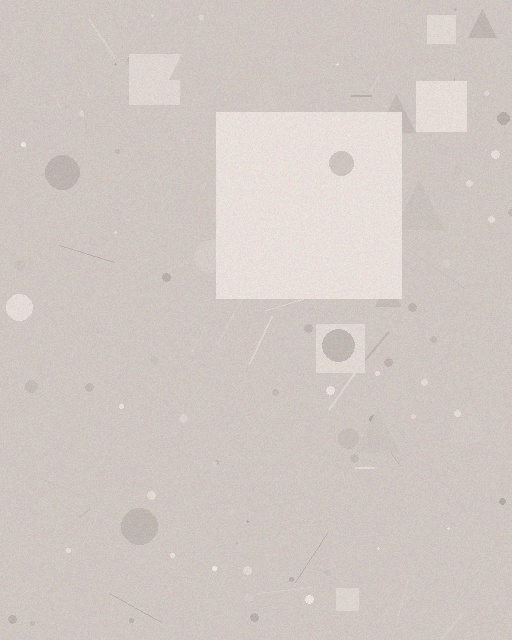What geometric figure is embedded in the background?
A square is embedded in the background.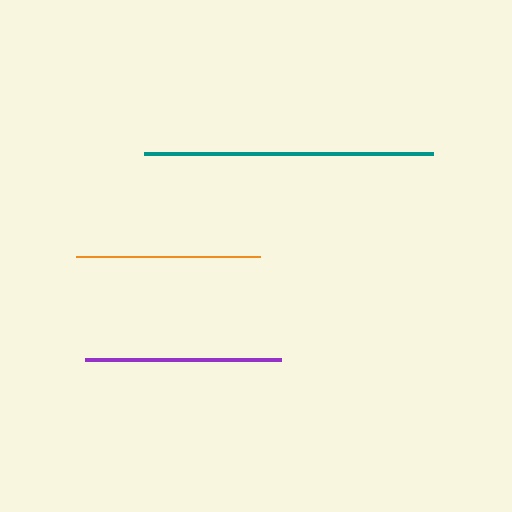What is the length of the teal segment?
The teal segment is approximately 289 pixels long.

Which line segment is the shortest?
The orange line is the shortest at approximately 184 pixels.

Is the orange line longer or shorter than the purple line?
The purple line is longer than the orange line.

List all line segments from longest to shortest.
From longest to shortest: teal, purple, orange.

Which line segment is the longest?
The teal line is the longest at approximately 289 pixels.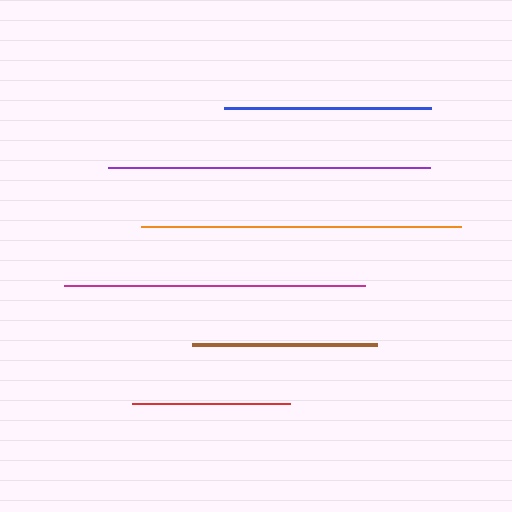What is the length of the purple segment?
The purple segment is approximately 322 pixels long.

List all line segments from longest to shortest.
From longest to shortest: purple, orange, magenta, blue, brown, red.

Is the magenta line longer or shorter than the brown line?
The magenta line is longer than the brown line.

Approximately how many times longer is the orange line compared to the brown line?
The orange line is approximately 1.7 times the length of the brown line.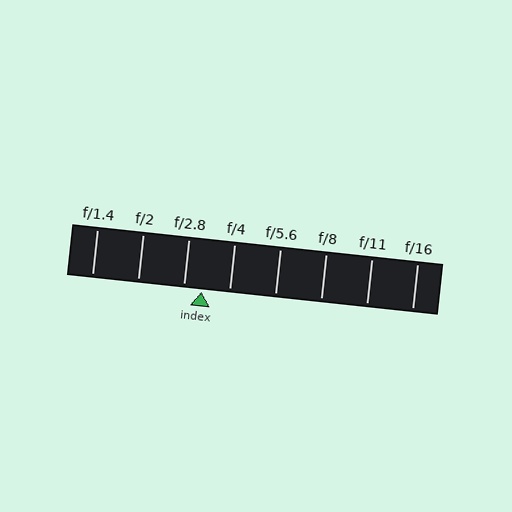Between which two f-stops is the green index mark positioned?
The index mark is between f/2.8 and f/4.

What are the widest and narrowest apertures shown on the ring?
The widest aperture shown is f/1.4 and the narrowest is f/16.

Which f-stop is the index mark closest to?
The index mark is closest to f/2.8.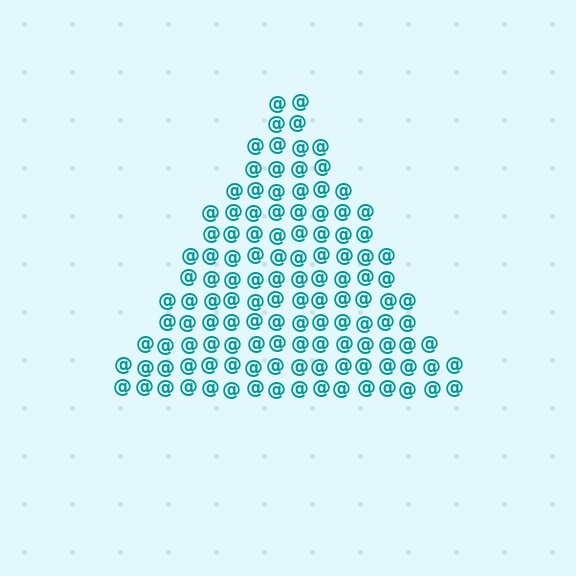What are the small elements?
The small elements are at signs.